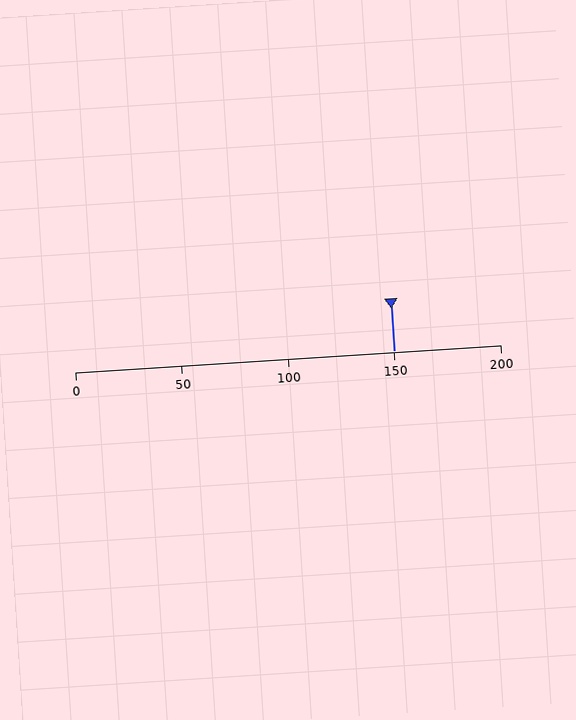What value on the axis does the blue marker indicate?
The marker indicates approximately 150.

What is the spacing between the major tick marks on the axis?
The major ticks are spaced 50 apart.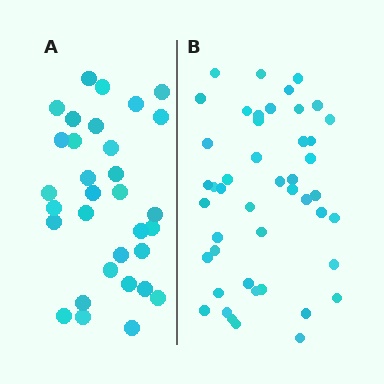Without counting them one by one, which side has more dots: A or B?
Region B (the right region) has more dots.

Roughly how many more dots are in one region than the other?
Region B has approximately 15 more dots than region A.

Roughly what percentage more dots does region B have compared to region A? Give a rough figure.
About 45% more.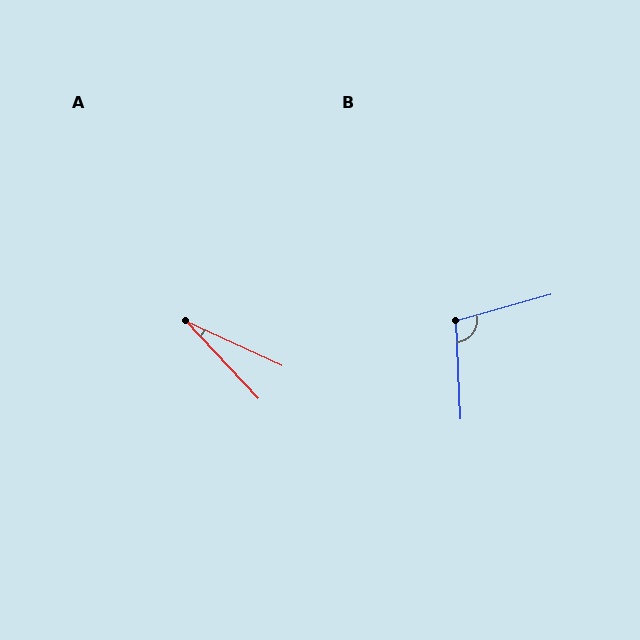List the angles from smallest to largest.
A (23°), B (103°).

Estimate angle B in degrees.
Approximately 103 degrees.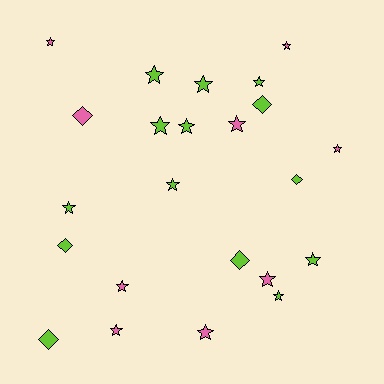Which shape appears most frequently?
Star, with 17 objects.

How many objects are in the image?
There are 23 objects.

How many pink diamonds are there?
There is 1 pink diamond.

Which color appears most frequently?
Lime, with 14 objects.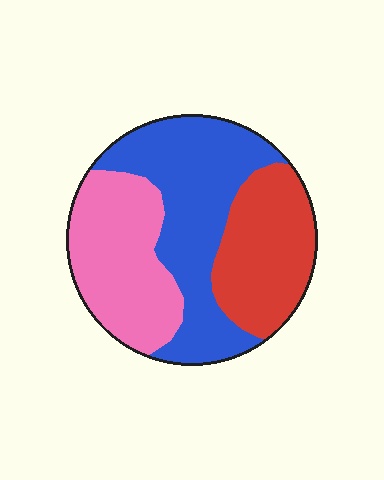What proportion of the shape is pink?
Pink takes up about one third (1/3) of the shape.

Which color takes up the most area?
Blue, at roughly 40%.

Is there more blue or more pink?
Blue.